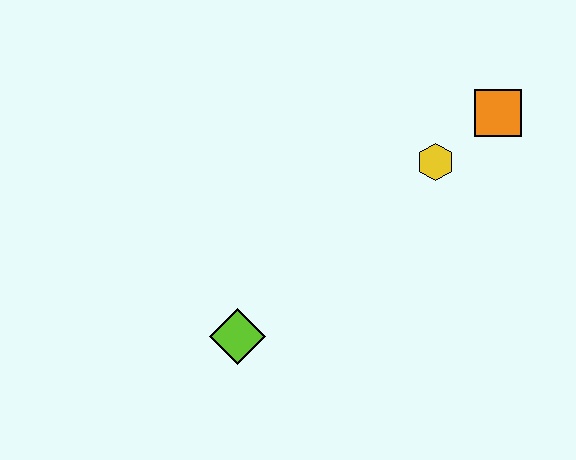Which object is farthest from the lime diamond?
The orange square is farthest from the lime diamond.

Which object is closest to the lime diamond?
The yellow hexagon is closest to the lime diamond.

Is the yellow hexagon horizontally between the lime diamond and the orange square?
Yes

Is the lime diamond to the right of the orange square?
No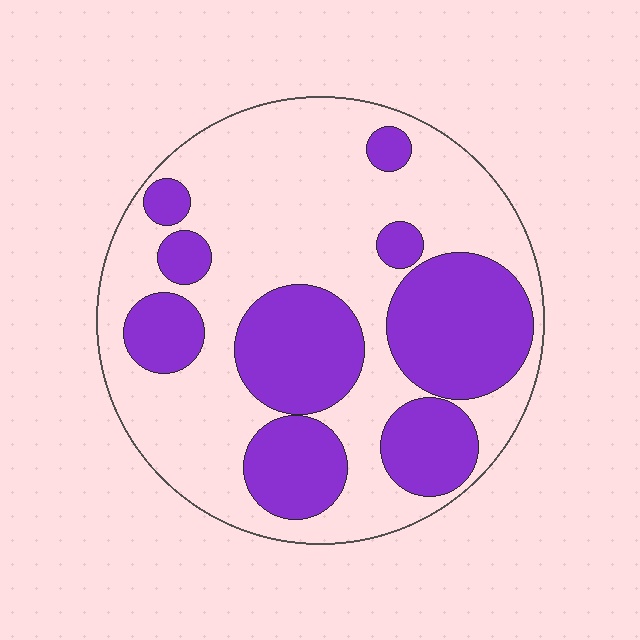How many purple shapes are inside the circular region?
9.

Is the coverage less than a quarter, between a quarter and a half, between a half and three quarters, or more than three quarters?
Between a quarter and a half.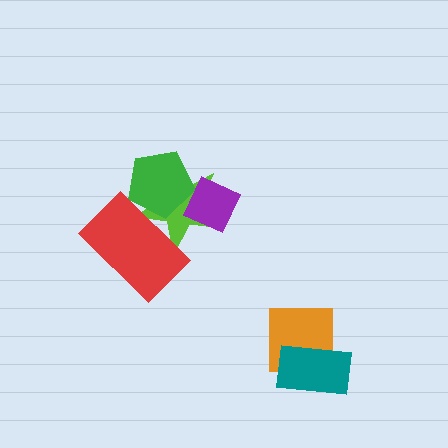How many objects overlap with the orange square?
1 object overlaps with the orange square.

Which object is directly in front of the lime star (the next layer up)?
The green pentagon is directly in front of the lime star.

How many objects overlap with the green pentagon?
3 objects overlap with the green pentagon.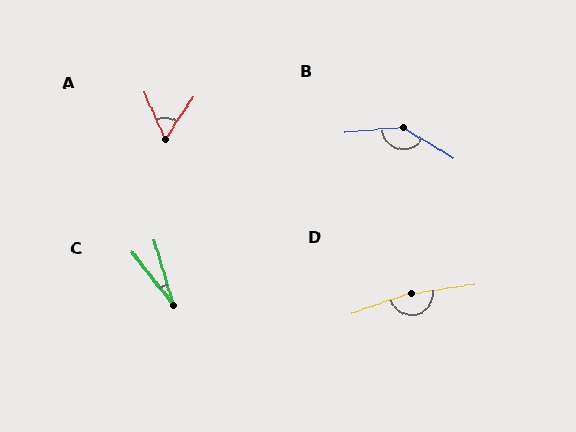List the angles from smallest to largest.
C (22°), A (57°), B (144°), D (170°).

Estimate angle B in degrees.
Approximately 144 degrees.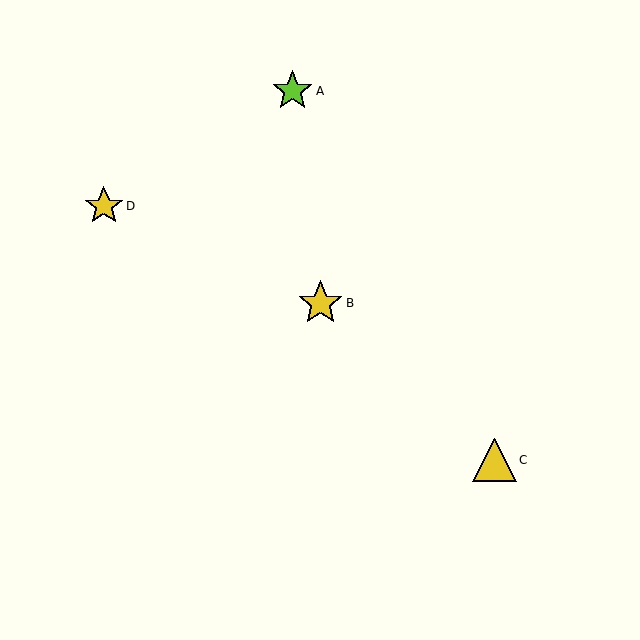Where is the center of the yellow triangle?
The center of the yellow triangle is at (494, 460).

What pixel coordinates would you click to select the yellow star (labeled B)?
Click at (320, 303) to select the yellow star B.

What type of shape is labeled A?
Shape A is a lime star.